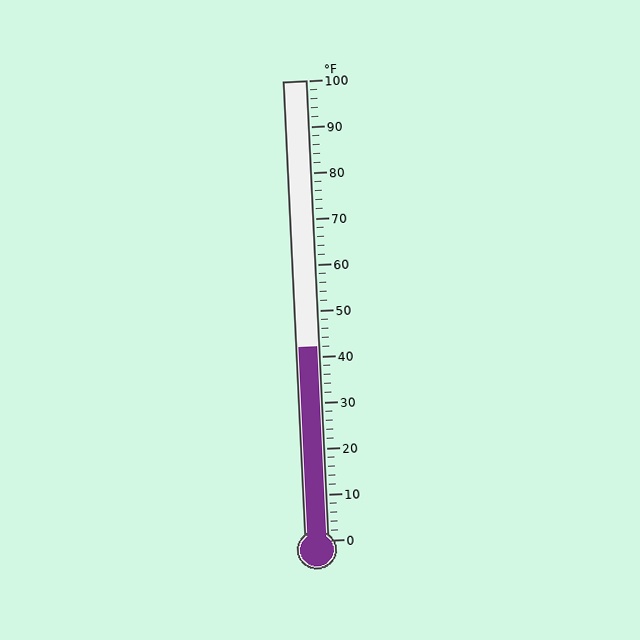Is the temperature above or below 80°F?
The temperature is below 80°F.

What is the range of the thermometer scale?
The thermometer scale ranges from 0°F to 100°F.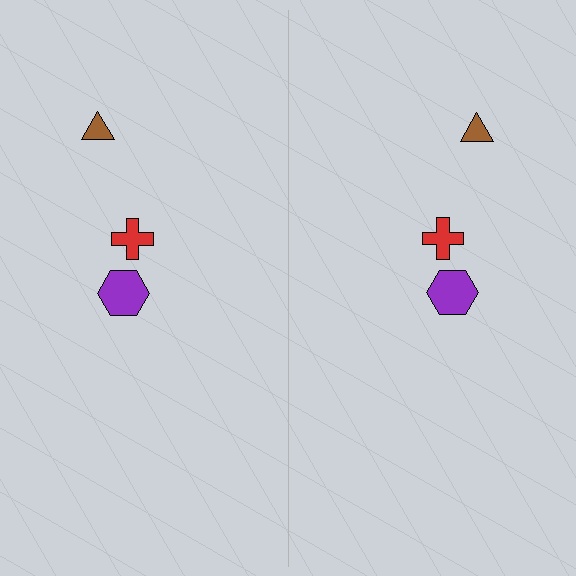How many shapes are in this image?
There are 6 shapes in this image.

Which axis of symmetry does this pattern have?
The pattern has a vertical axis of symmetry running through the center of the image.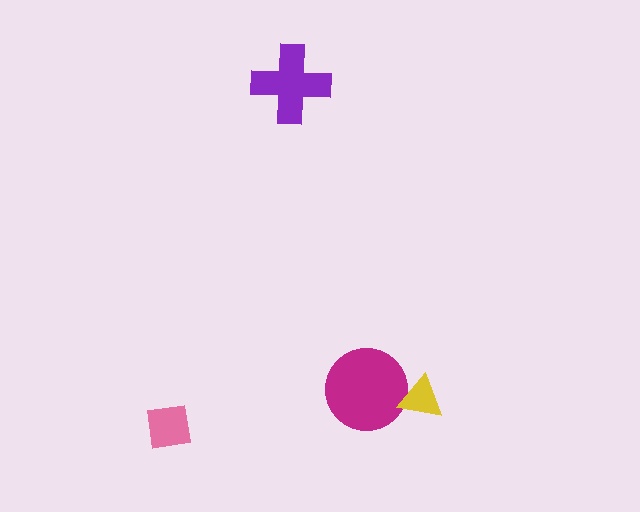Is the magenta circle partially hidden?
Yes, it is partially covered by another shape.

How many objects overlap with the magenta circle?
1 object overlaps with the magenta circle.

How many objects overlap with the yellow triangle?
1 object overlaps with the yellow triangle.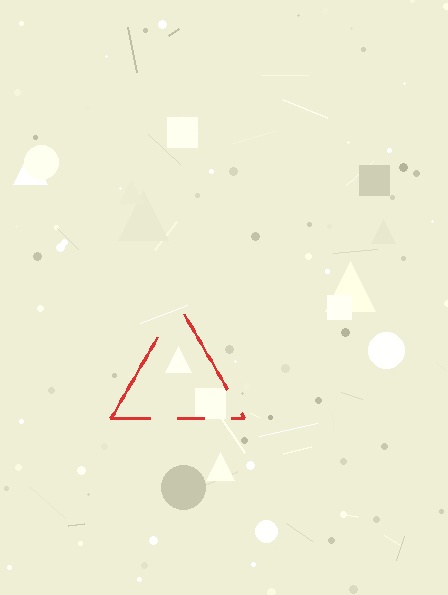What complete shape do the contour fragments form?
The contour fragments form a triangle.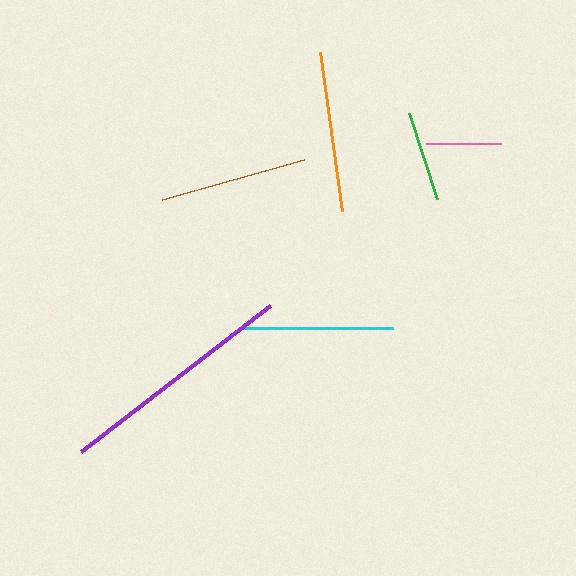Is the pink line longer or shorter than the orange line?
The orange line is longer than the pink line.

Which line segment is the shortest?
The pink line is the shortest at approximately 75 pixels.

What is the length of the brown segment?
The brown segment is approximately 147 pixels long.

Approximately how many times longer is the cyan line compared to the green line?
The cyan line is approximately 1.7 times the length of the green line.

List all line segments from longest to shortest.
From longest to shortest: purple, orange, cyan, brown, green, pink.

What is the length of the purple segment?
The purple segment is approximately 238 pixels long.